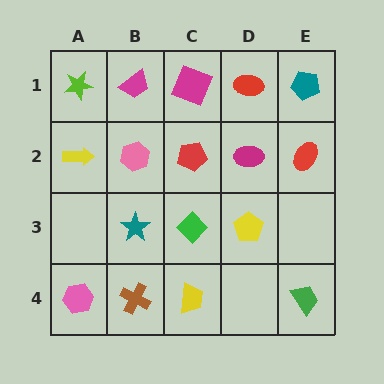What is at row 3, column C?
A green diamond.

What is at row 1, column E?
A teal pentagon.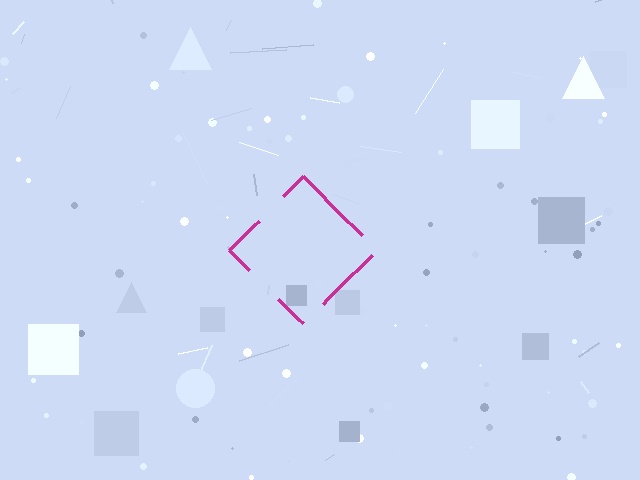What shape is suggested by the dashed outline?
The dashed outline suggests a diamond.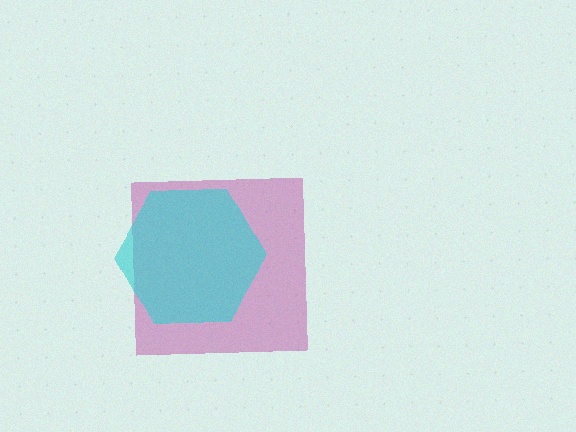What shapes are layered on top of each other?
The layered shapes are: a magenta square, a cyan hexagon.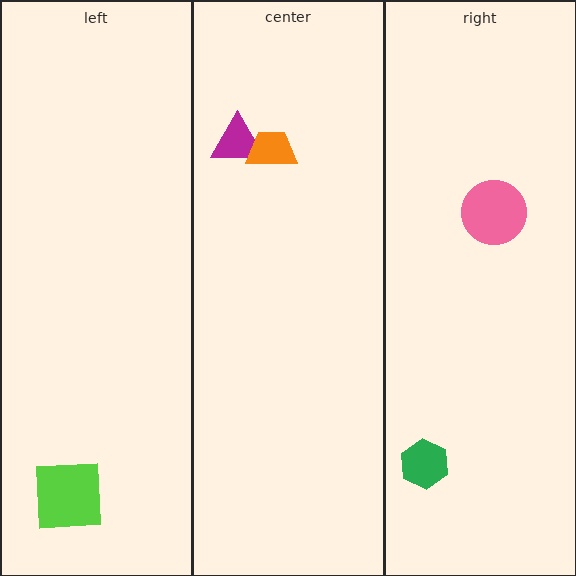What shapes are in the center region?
The magenta triangle, the orange trapezoid.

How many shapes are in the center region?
2.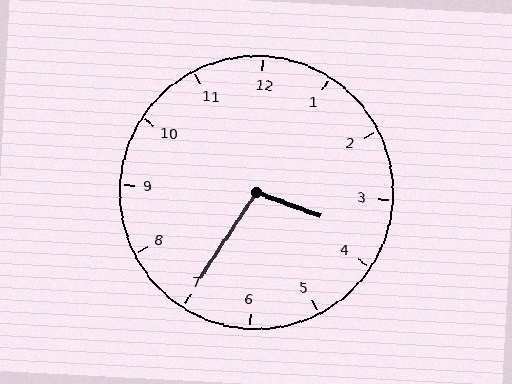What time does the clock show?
3:35.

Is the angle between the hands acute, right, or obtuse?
It is obtuse.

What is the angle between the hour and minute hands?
Approximately 102 degrees.